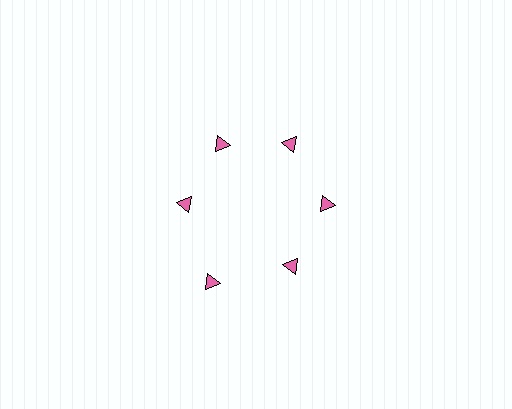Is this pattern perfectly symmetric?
No. The 6 pink triangles are arranged in a ring, but one element near the 7 o'clock position is pushed outward from the center, breaking the 6-fold rotational symmetry.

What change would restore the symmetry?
The symmetry would be restored by moving it inward, back onto the ring so that all 6 triangles sit at equal angles and equal distance from the center.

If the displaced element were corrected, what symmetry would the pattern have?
It would have 6-fold rotational symmetry — the pattern would map onto itself every 60 degrees.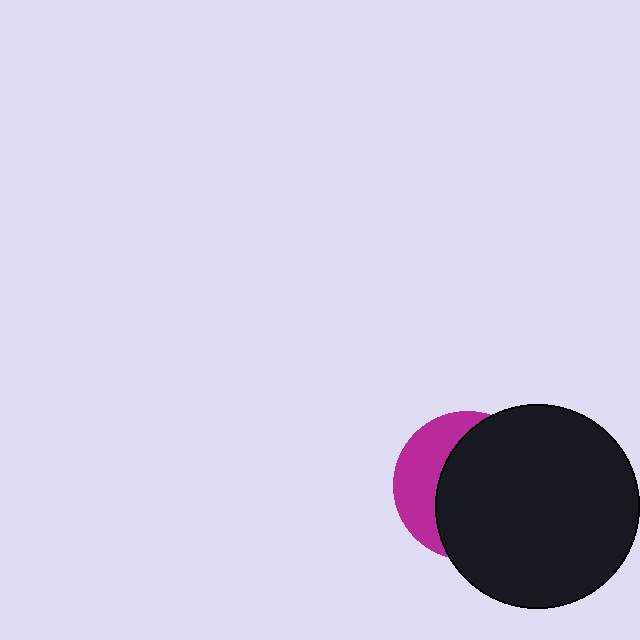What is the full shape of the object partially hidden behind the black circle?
The partially hidden object is a magenta circle.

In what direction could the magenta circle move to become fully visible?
The magenta circle could move left. That would shift it out from behind the black circle entirely.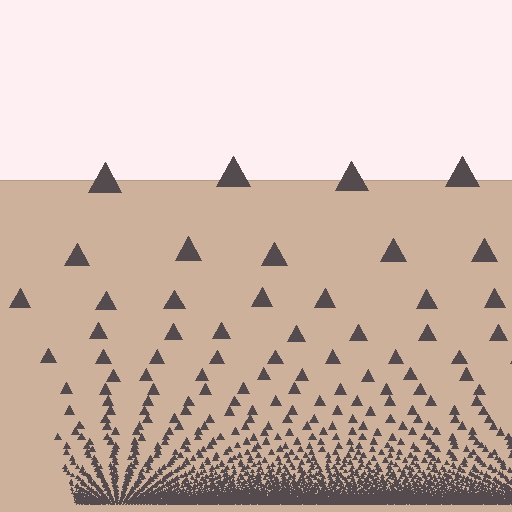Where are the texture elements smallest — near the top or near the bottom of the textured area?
Near the bottom.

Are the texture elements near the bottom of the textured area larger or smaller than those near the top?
Smaller. The gradient is inverted — elements near the bottom are smaller and denser.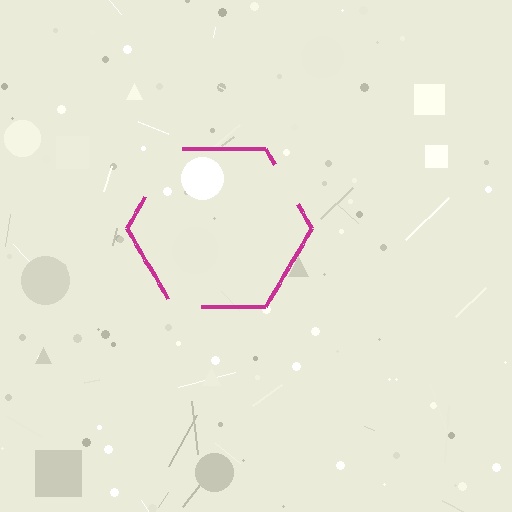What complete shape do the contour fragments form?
The contour fragments form a hexagon.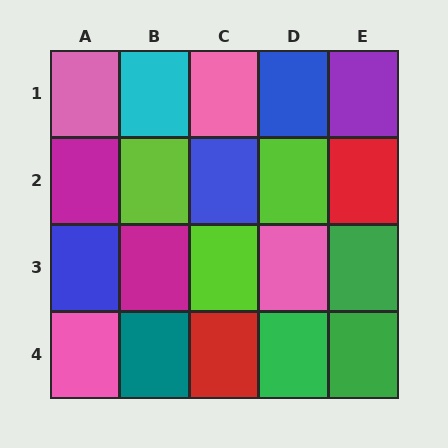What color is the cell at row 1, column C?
Pink.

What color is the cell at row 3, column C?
Lime.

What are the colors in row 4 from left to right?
Pink, teal, red, green, green.